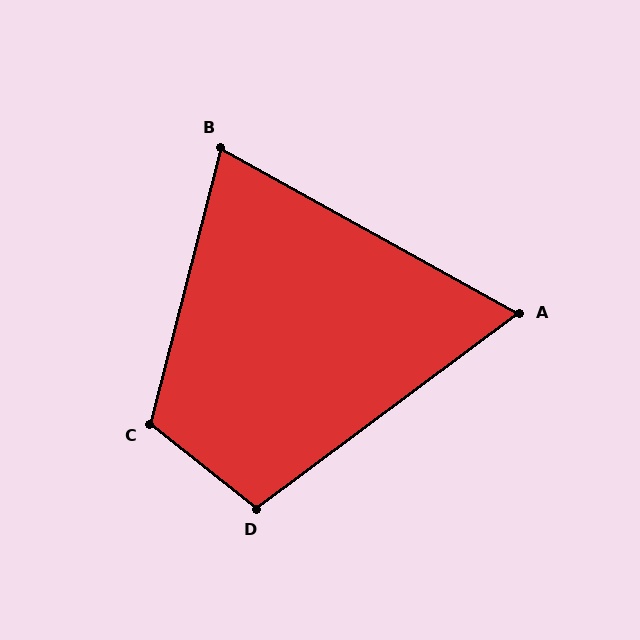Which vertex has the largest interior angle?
C, at approximately 114 degrees.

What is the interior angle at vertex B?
Approximately 75 degrees (acute).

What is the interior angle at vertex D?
Approximately 105 degrees (obtuse).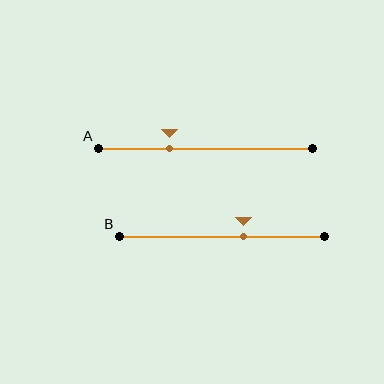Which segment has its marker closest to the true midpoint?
Segment B has its marker closest to the true midpoint.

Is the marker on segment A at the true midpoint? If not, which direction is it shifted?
No, the marker on segment A is shifted to the left by about 17% of the segment length.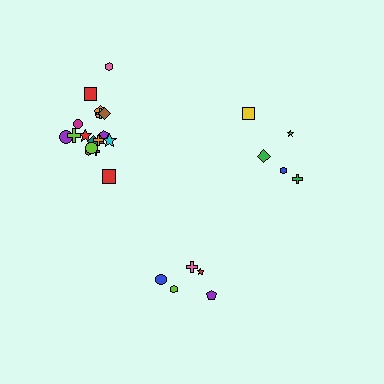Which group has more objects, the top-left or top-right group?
The top-left group.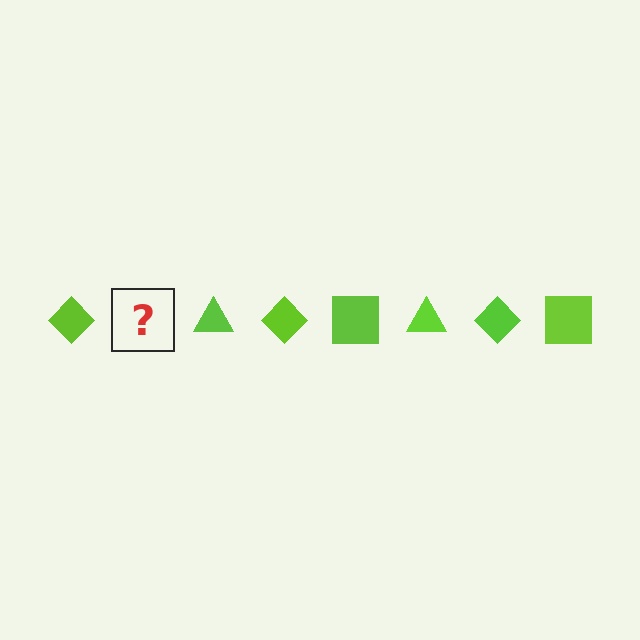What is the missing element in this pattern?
The missing element is a lime square.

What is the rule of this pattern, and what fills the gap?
The rule is that the pattern cycles through diamond, square, triangle shapes in lime. The gap should be filled with a lime square.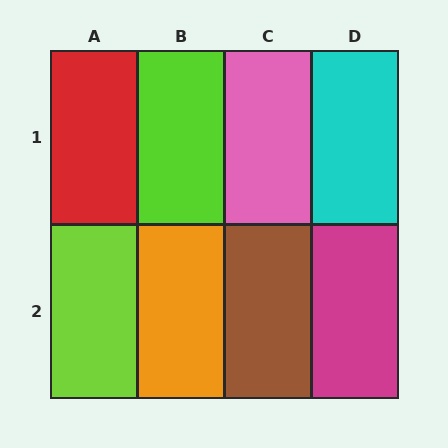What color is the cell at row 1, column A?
Red.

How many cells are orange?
1 cell is orange.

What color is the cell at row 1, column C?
Pink.